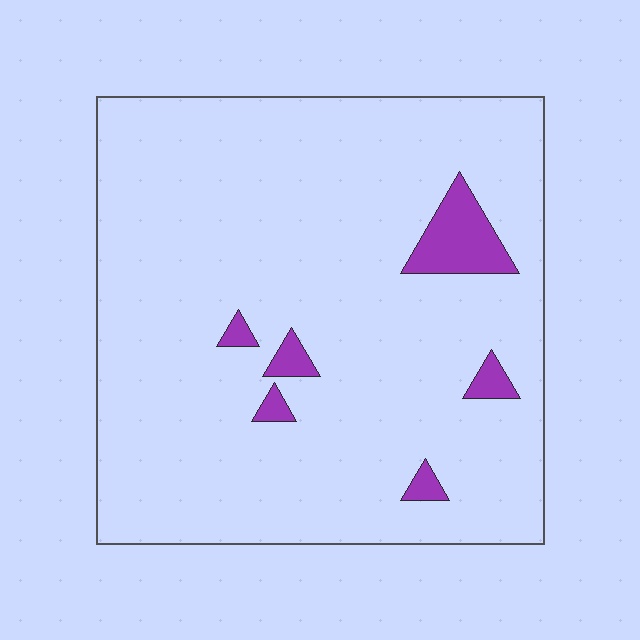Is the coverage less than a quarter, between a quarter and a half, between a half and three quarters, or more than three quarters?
Less than a quarter.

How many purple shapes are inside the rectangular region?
6.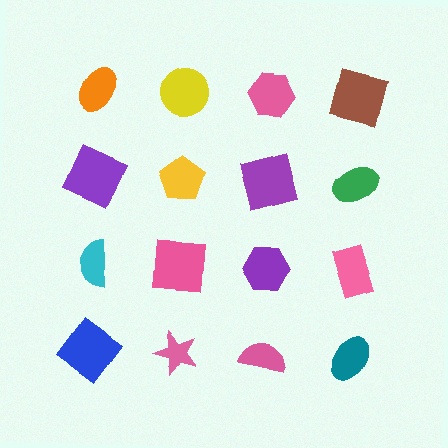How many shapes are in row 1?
4 shapes.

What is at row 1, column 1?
An orange ellipse.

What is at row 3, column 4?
A pink rectangle.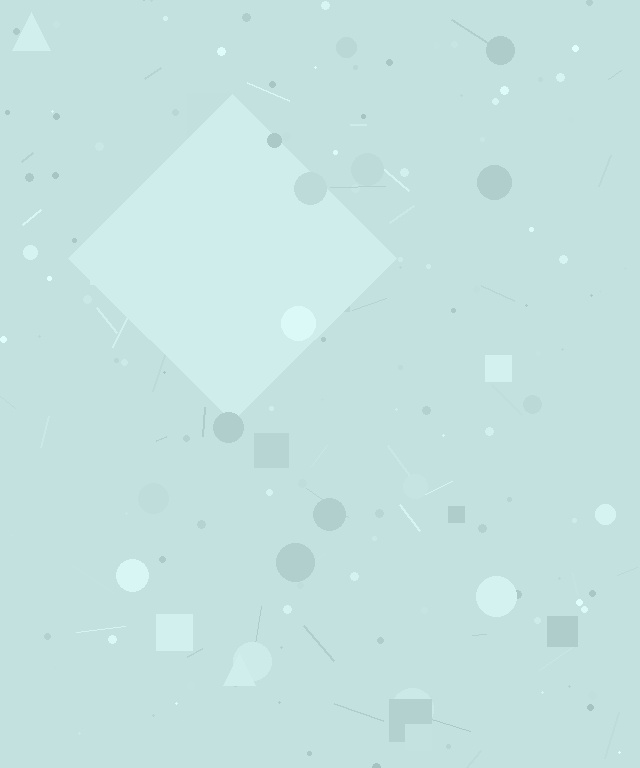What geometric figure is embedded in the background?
A diamond is embedded in the background.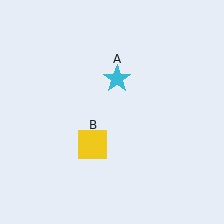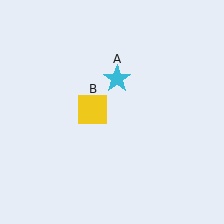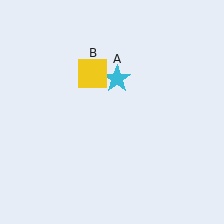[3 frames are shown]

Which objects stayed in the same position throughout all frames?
Cyan star (object A) remained stationary.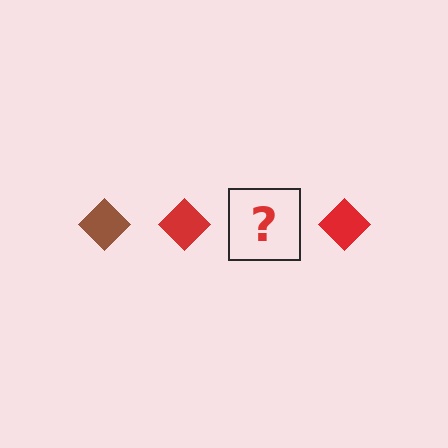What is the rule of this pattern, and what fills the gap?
The rule is that the pattern cycles through brown, red diamonds. The gap should be filled with a brown diamond.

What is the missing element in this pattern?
The missing element is a brown diamond.